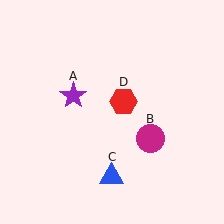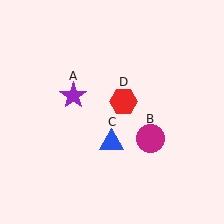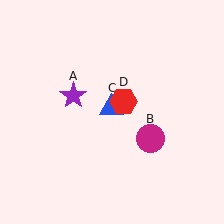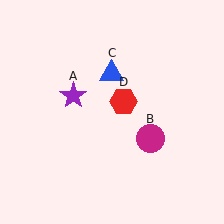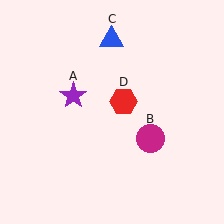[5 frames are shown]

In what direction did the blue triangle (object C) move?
The blue triangle (object C) moved up.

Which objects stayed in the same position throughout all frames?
Purple star (object A) and magenta circle (object B) and red hexagon (object D) remained stationary.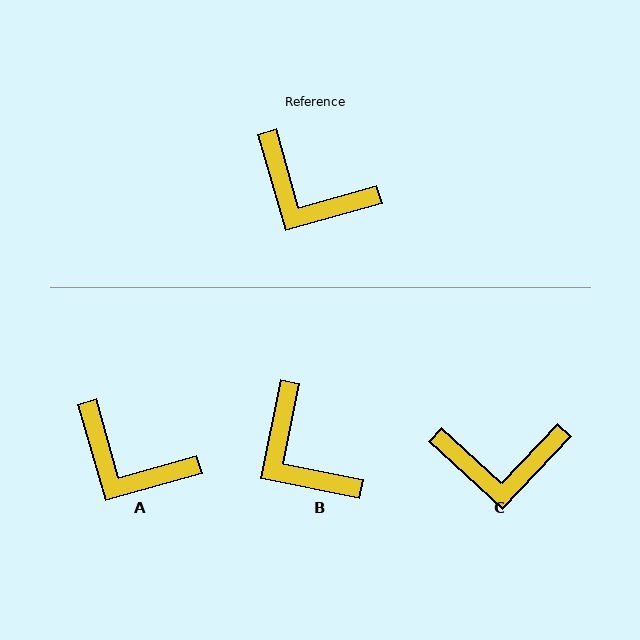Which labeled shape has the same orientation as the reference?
A.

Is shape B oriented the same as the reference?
No, it is off by about 27 degrees.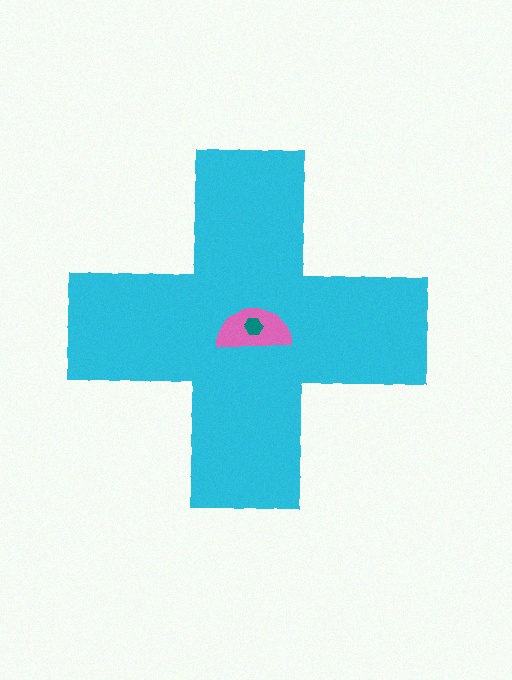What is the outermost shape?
The cyan cross.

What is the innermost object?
The teal hexagon.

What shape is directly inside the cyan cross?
The pink semicircle.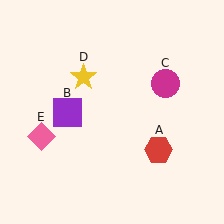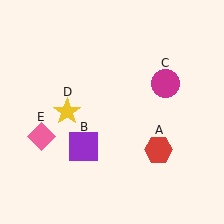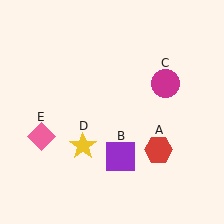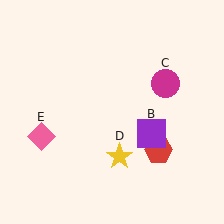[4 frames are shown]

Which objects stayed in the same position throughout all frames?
Red hexagon (object A) and magenta circle (object C) and pink diamond (object E) remained stationary.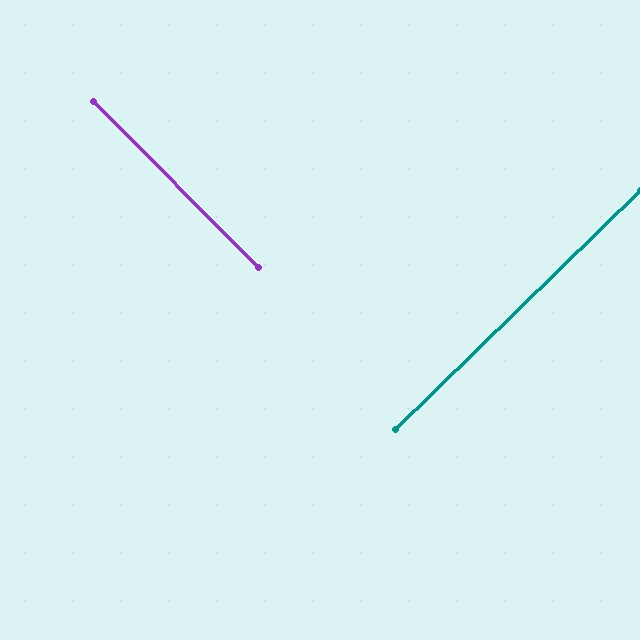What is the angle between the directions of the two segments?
Approximately 89 degrees.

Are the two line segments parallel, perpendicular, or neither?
Perpendicular — they meet at approximately 89°.